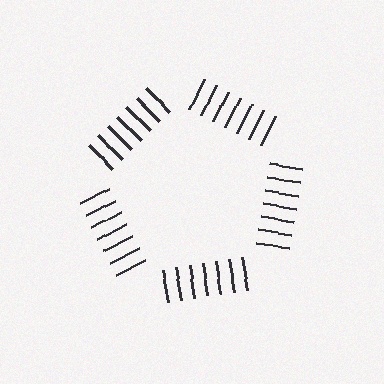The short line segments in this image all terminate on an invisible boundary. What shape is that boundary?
An illusory pentagon — the line segments terminate on its edges but no continuous stroke is drawn.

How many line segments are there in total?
35 — 7 along each of the 5 edges.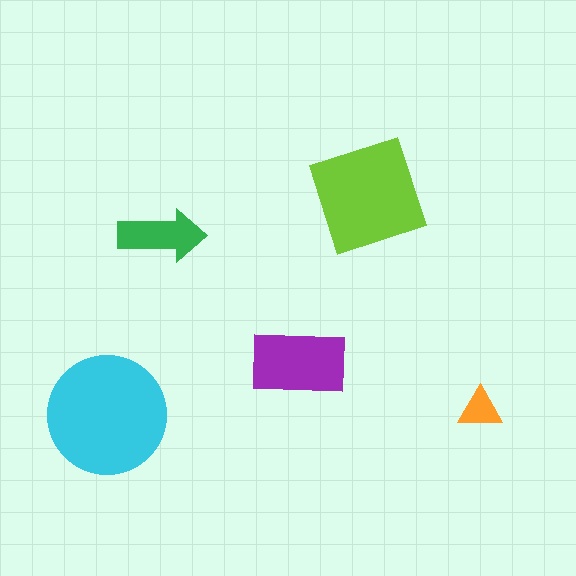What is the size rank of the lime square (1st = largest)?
2nd.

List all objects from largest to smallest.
The cyan circle, the lime square, the purple rectangle, the green arrow, the orange triangle.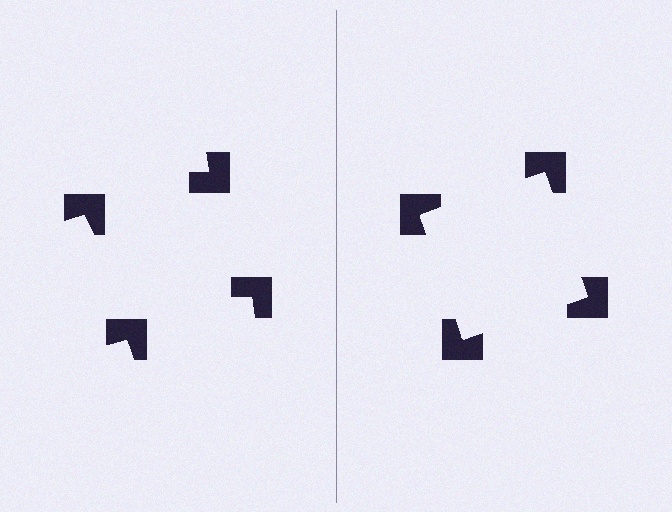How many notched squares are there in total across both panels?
8 — 4 on each side.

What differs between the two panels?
The notched squares are positioned identically on both sides; only the wedge orientations differ. On the right they align to a square; on the left they are misaligned.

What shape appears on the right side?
An illusory square.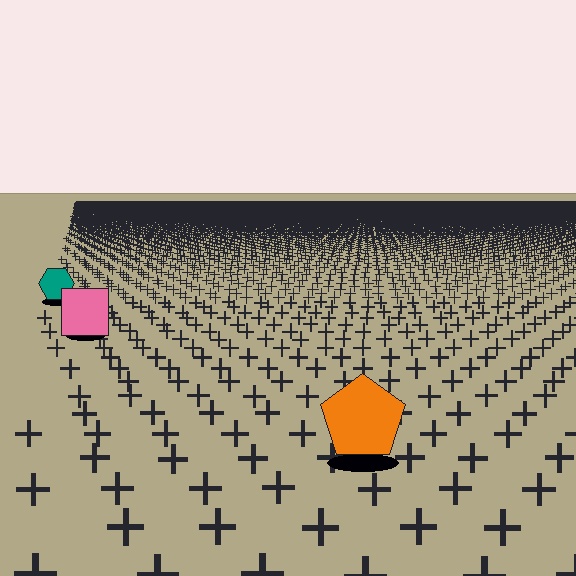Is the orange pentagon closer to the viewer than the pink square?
Yes. The orange pentagon is closer — you can tell from the texture gradient: the ground texture is coarser near it.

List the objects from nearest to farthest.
From nearest to farthest: the orange pentagon, the pink square, the teal hexagon.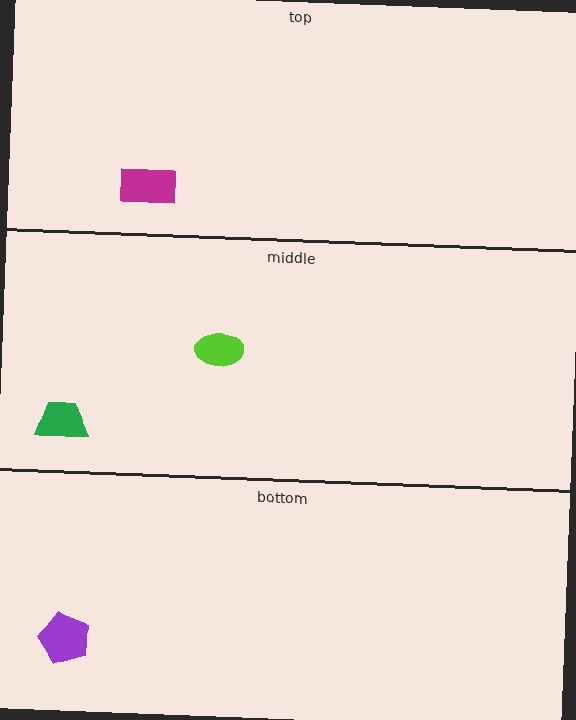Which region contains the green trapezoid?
The middle region.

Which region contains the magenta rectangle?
The top region.